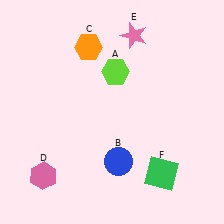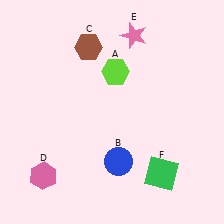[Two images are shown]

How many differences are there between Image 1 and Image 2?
There is 1 difference between the two images.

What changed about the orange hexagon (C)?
In Image 1, C is orange. In Image 2, it changed to brown.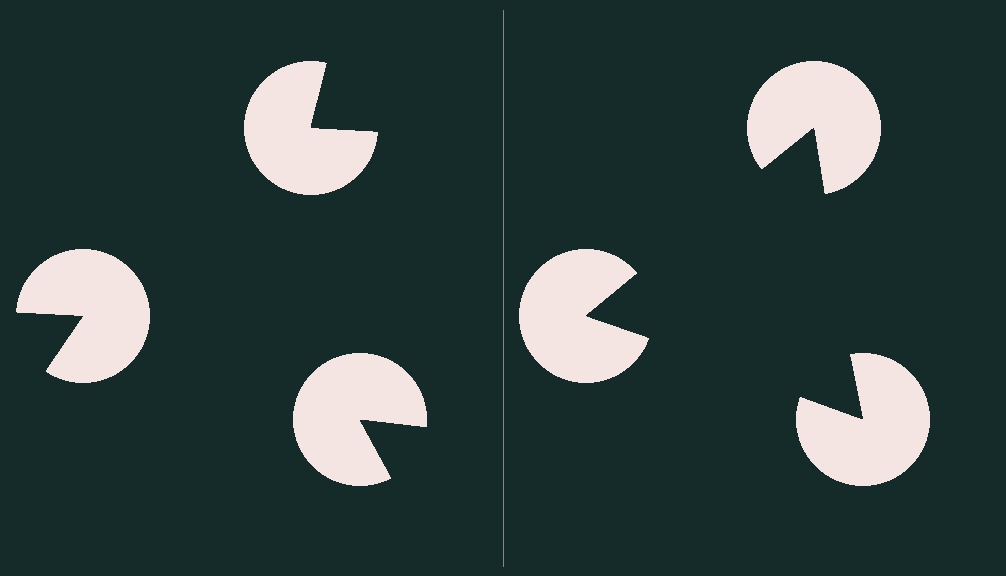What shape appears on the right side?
An illusory triangle.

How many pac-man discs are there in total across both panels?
6 — 3 on each side.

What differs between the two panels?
The pac-man discs are positioned identically on both sides; only the wedge orientations differ. On the right they align to a triangle; on the left they are misaligned.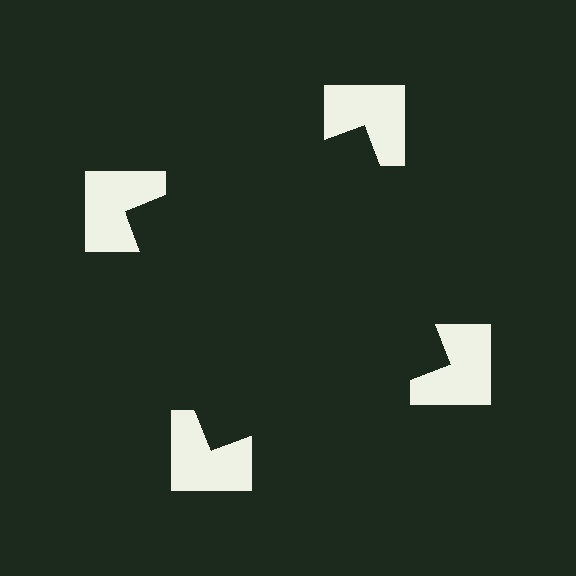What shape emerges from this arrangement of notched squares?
An illusory square — its edges are inferred from the aligned wedge cuts in the notched squares, not physically drawn.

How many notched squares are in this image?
There are 4 — one at each vertex of the illusory square.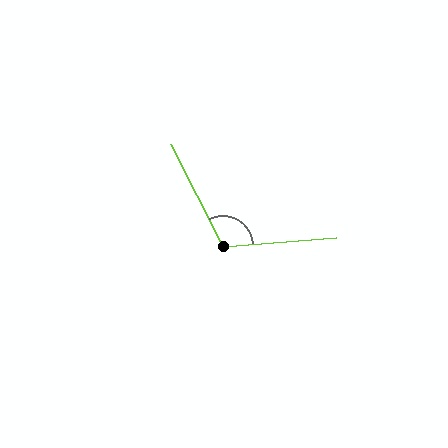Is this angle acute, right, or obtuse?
It is obtuse.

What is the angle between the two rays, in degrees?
Approximately 112 degrees.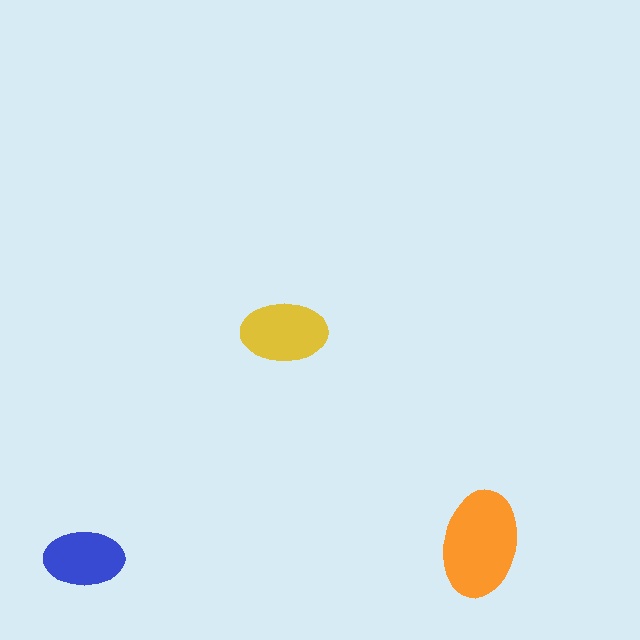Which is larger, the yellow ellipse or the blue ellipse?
The yellow one.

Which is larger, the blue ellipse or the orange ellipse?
The orange one.